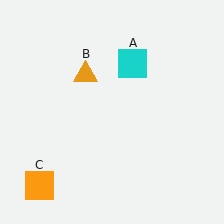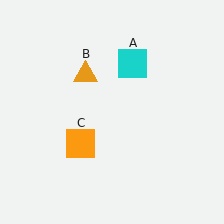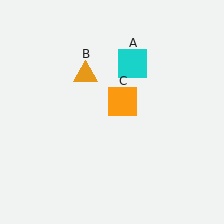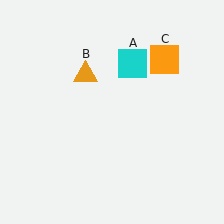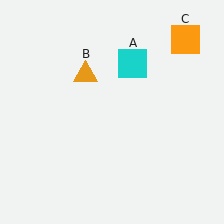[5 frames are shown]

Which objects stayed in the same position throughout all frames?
Cyan square (object A) and orange triangle (object B) remained stationary.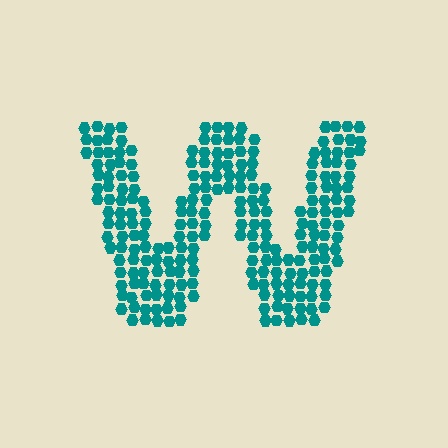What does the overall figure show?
The overall figure shows the letter W.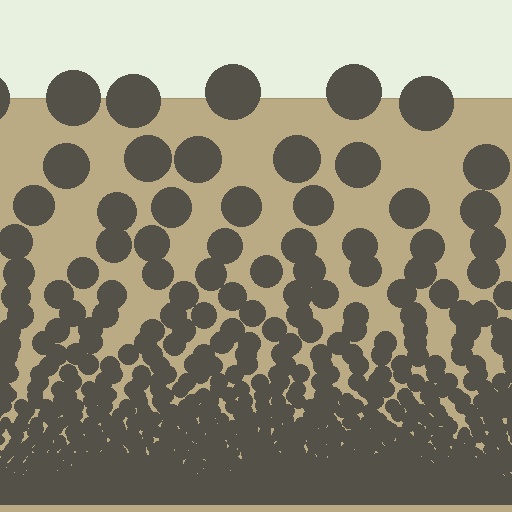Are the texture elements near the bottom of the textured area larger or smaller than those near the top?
Smaller. The gradient is inverted — elements near the bottom are smaller and denser.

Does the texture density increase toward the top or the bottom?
Density increases toward the bottom.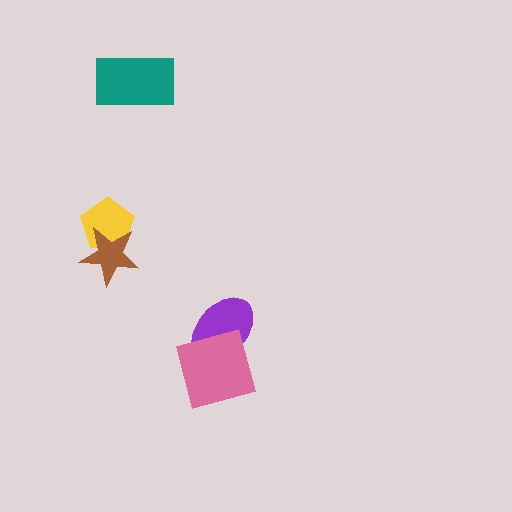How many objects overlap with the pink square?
1 object overlaps with the pink square.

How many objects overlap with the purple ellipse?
1 object overlaps with the purple ellipse.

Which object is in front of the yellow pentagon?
The brown star is in front of the yellow pentagon.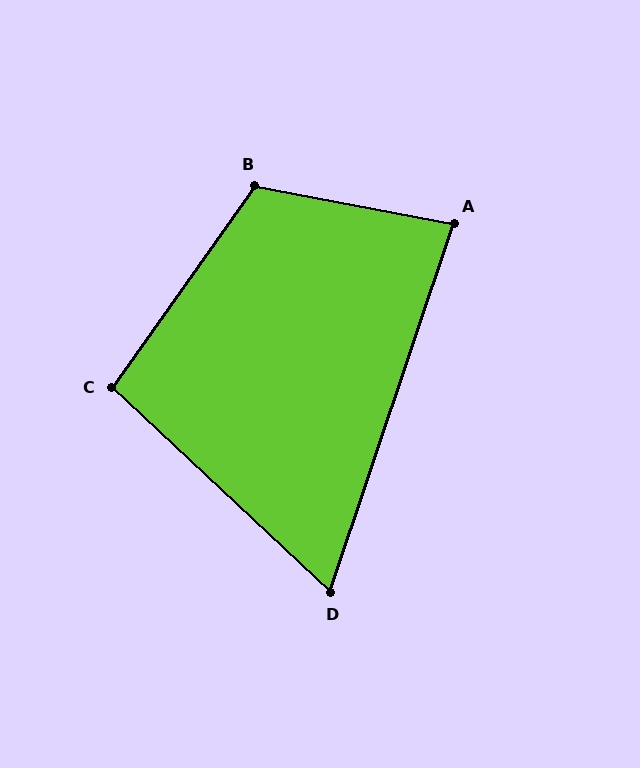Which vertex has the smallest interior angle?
D, at approximately 65 degrees.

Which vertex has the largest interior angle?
B, at approximately 115 degrees.